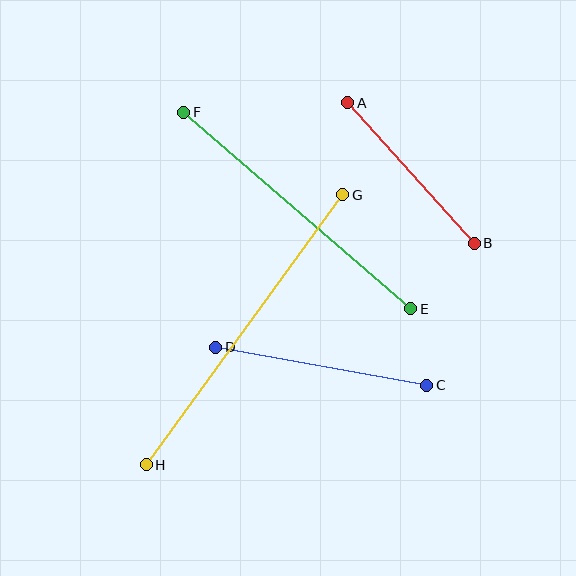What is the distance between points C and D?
The distance is approximately 214 pixels.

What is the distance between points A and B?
The distance is approximately 189 pixels.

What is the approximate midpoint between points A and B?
The midpoint is at approximately (411, 173) pixels.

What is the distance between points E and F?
The distance is approximately 300 pixels.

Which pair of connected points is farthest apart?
Points G and H are farthest apart.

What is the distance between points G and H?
The distance is approximately 334 pixels.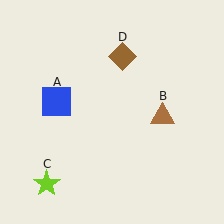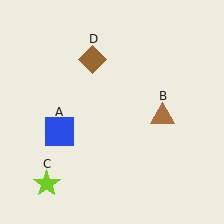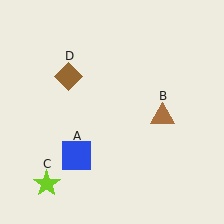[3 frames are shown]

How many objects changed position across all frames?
2 objects changed position: blue square (object A), brown diamond (object D).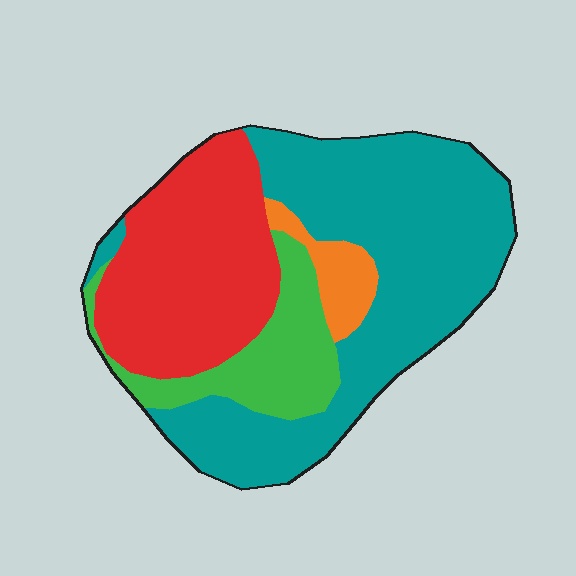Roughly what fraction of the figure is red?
Red takes up about one third (1/3) of the figure.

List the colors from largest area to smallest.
From largest to smallest: teal, red, green, orange.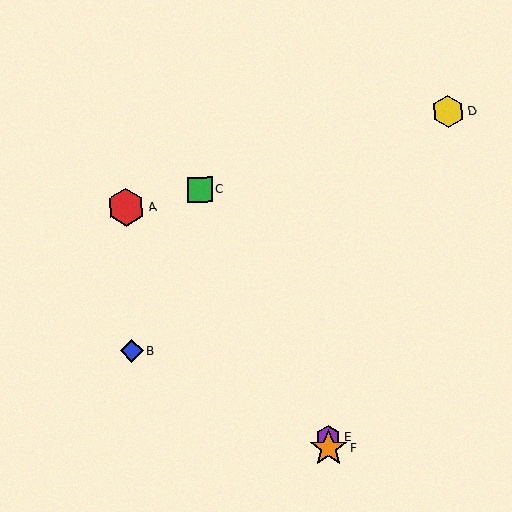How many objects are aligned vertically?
2 objects (E, F) are aligned vertically.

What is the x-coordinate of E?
Object E is at x≈328.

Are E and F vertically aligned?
Yes, both are at x≈328.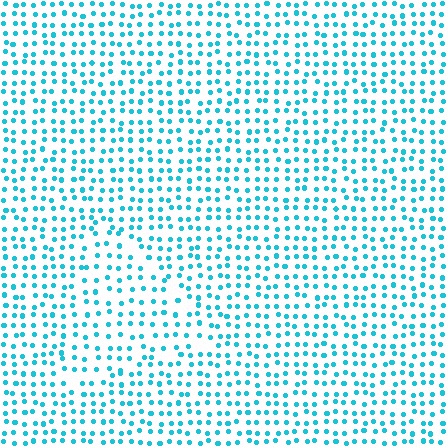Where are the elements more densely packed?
The elements are more densely packed outside the triangle boundary.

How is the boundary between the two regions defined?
The boundary is defined by a change in element density (approximately 1.4x ratio). All elements are the same color, size, and shape.